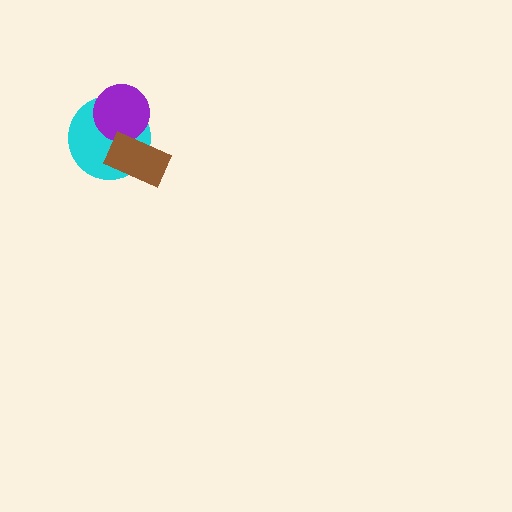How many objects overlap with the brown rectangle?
2 objects overlap with the brown rectangle.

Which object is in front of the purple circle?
The brown rectangle is in front of the purple circle.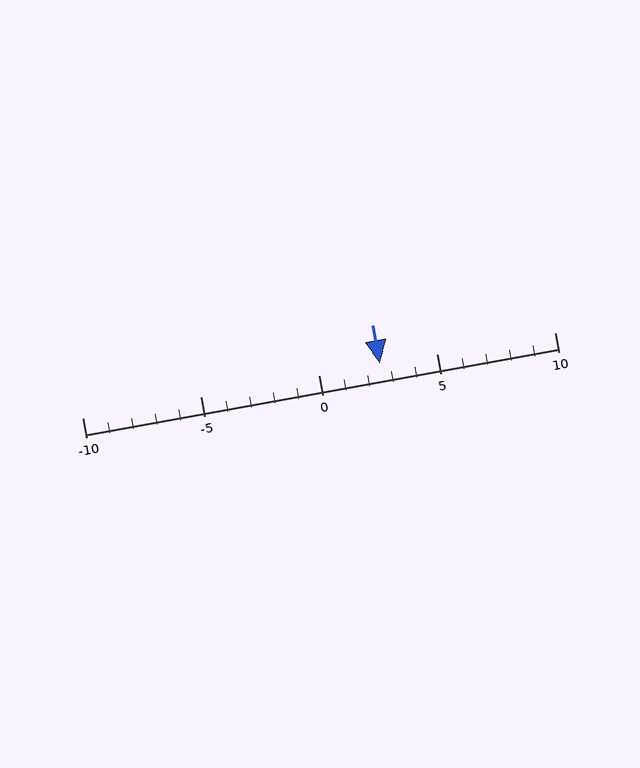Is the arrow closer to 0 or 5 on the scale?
The arrow is closer to 5.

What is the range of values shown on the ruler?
The ruler shows values from -10 to 10.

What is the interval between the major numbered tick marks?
The major tick marks are spaced 5 units apart.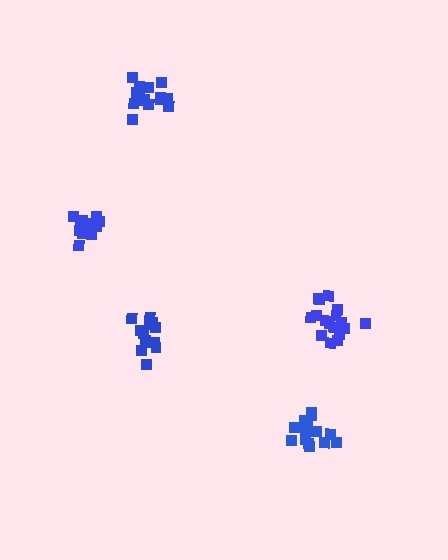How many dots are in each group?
Group 1: 17 dots, Group 2: 14 dots, Group 3: 14 dots, Group 4: 16 dots, Group 5: 17 dots (78 total).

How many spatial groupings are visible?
There are 5 spatial groupings.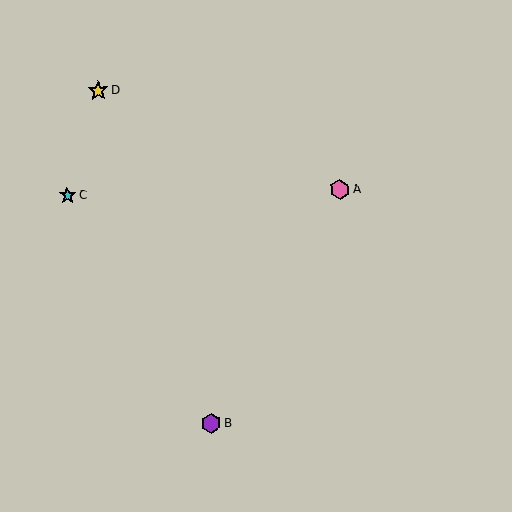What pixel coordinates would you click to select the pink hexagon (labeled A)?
Click at (340, 190) to select the pink hexagon A.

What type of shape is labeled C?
Shape C is a cyan star.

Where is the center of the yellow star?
The center of the yellow star is at (98, 91).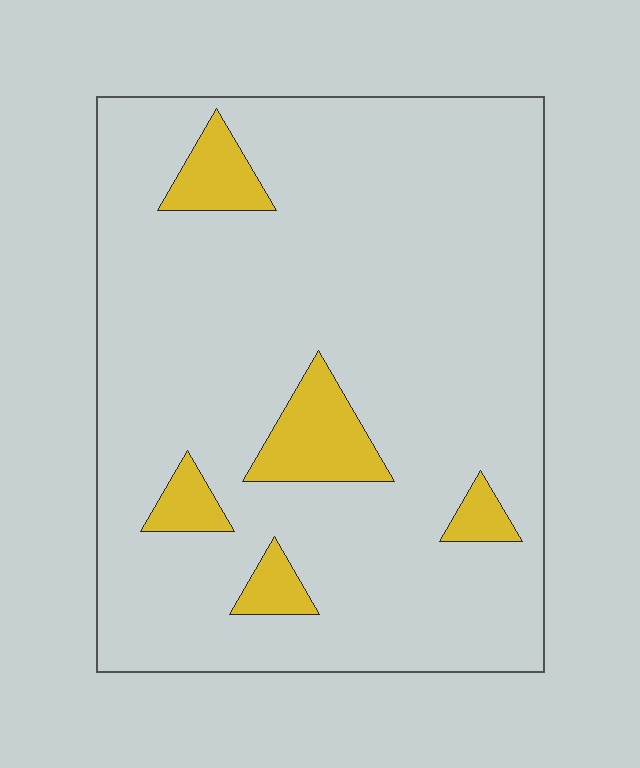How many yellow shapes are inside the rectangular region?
5.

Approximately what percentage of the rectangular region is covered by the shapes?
Approximately 10%.